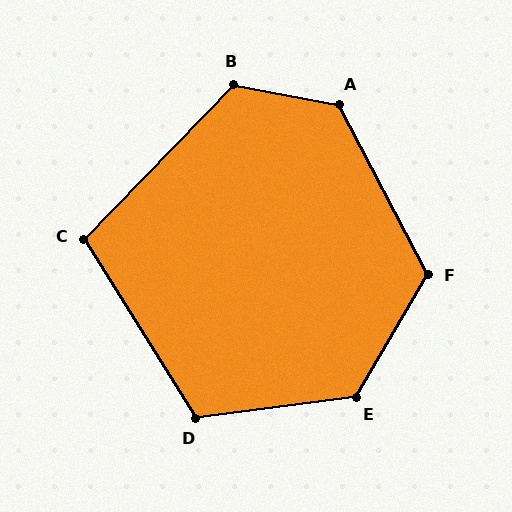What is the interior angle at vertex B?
Approximately 123 degrees (obtuse).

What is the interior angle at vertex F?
Approximately 122 degrees (obtuse).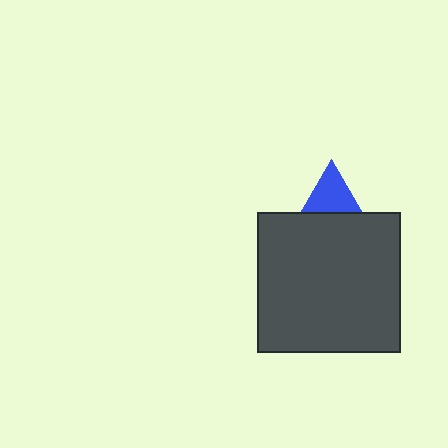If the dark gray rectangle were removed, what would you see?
You would see the complete blue triangle.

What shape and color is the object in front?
The object in front is a dark gray rectangle.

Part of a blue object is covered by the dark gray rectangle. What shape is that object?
It is a triangle.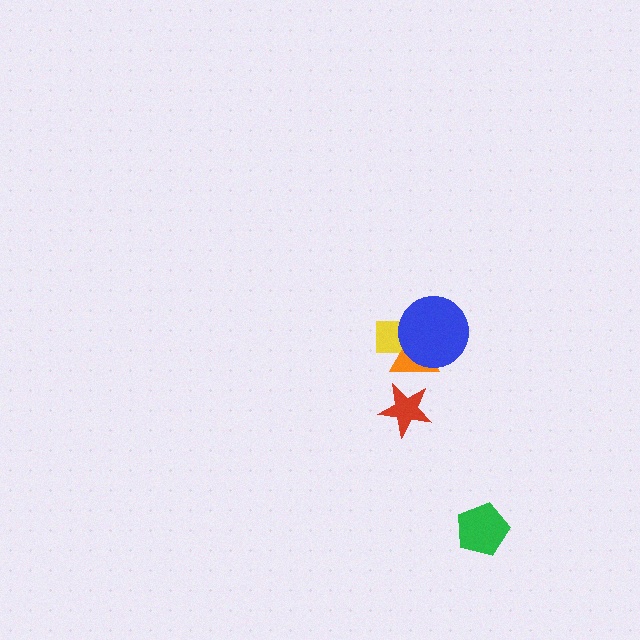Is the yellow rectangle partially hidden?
Yes, it is partially covered by another shape.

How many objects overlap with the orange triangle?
2 objects overlap with the orange triangle.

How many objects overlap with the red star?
0 objects overlap with the red star.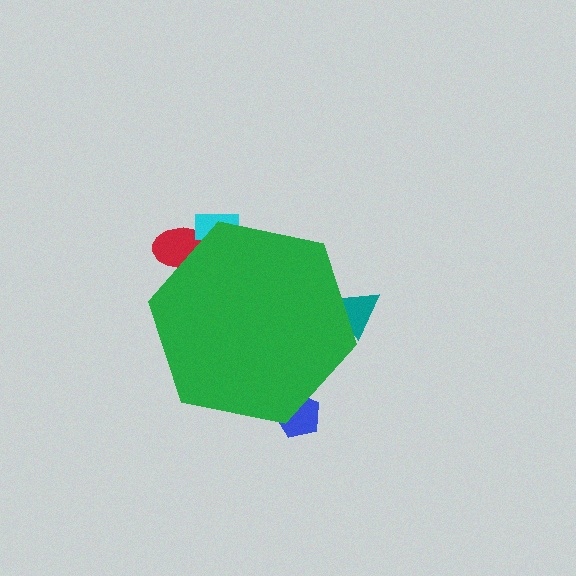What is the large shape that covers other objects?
A green hexagon.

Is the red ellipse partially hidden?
Yes, the red ellipse is partially hidden behind the green hexagon.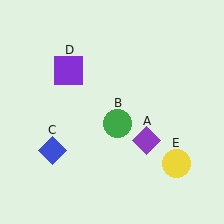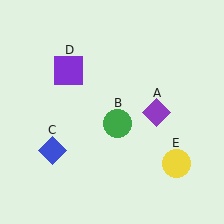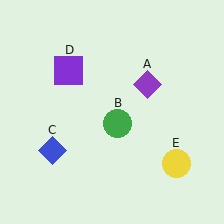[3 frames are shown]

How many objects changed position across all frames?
1 object changed position: purple diamond (object A).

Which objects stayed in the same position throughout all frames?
Green circle (object B) and blue diamond (object C) and purple square (object D) and yellow circle (object E) remained stationary.